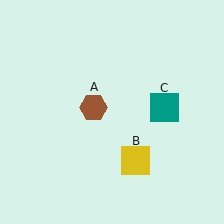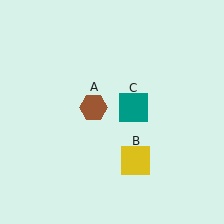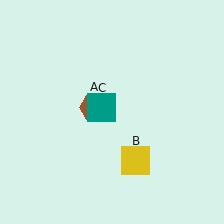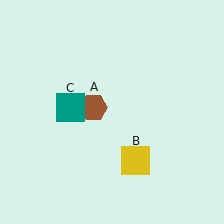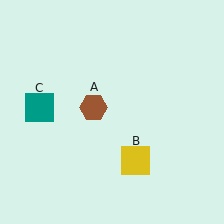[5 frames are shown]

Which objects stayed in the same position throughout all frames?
Brown hexagon (object A) and yellow square (object B) remained stationary.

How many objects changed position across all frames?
1 object changed position: teal square (object C).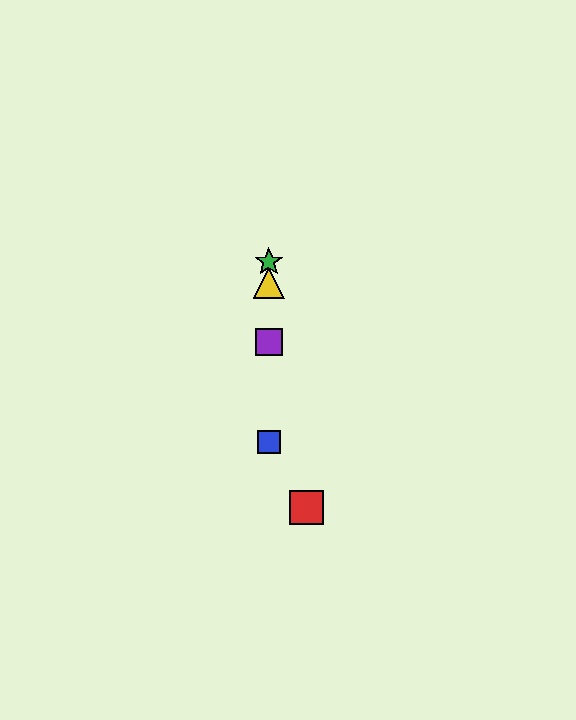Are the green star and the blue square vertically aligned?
Yes, both are at x≈269.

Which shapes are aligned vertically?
The blue square, the green star, the yellow triangle, the purple square are aligned vertically.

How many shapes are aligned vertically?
4 shapes (the blue square, the green star, the yellow triangle, the purple square) are aligned vertically.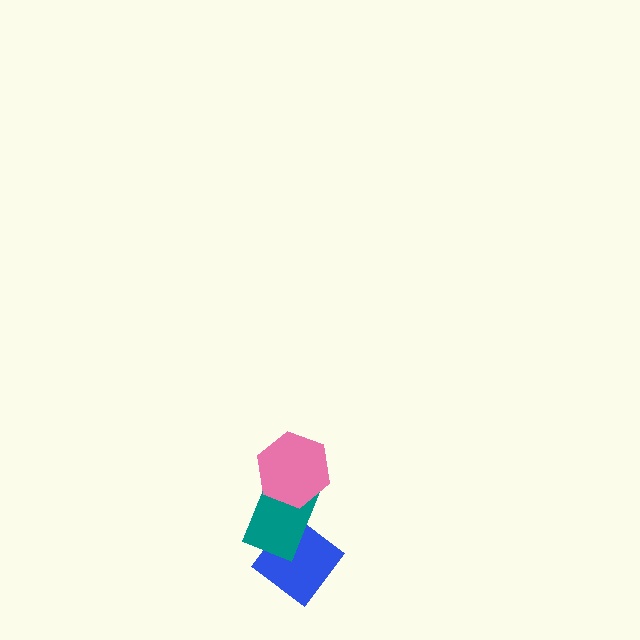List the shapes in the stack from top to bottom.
From top to bottom: the pink hexagon, the teal rectangle, the blue diamond.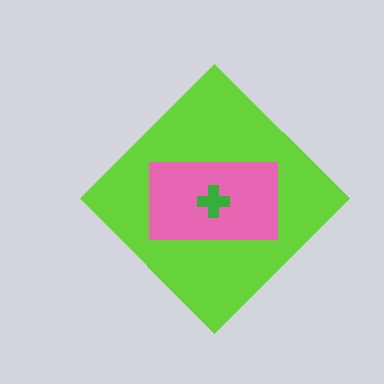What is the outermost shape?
The lime diamond.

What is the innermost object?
The green cross.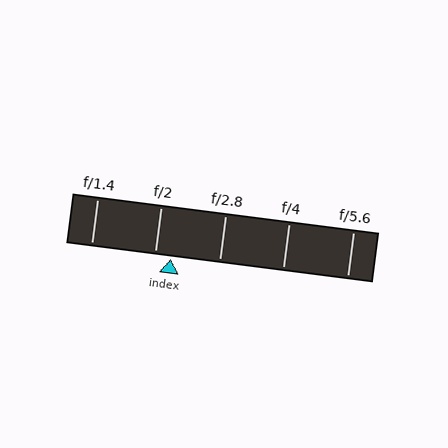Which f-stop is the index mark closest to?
The index mark is closest to f/2.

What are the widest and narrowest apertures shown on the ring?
The widest aperture shown is f/1.4 and the narrowest is f/5.6.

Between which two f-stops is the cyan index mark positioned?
The index mark is between f/2 and f/2.8.